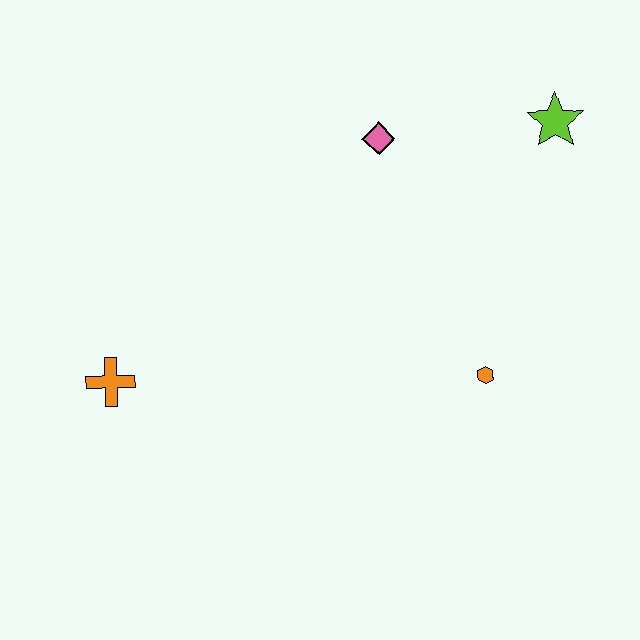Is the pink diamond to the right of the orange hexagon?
No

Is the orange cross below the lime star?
Yes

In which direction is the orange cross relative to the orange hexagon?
The orange cross is to the left of the orange hexagon.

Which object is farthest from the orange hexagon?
The orange cross is farthest from the orange hexagon.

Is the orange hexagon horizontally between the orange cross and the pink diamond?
No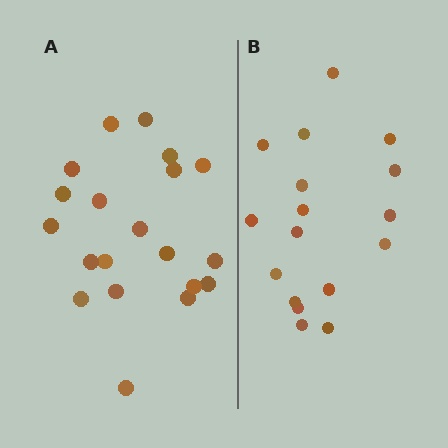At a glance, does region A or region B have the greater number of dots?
Region A (the left region) has more dots.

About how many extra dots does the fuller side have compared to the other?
Region A has just a few more — roughly 2 or 3 more dots than region B.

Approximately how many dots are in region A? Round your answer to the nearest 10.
About 20 dots.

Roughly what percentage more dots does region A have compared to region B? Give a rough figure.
About 20% more.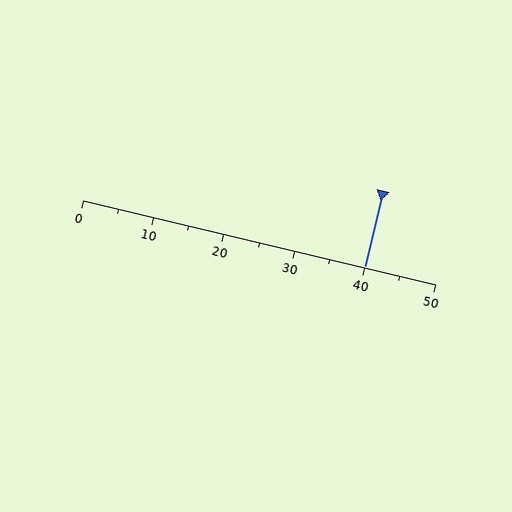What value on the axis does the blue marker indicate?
The marker indicates approximately 40.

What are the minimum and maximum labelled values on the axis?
The axis runs from 0 to 50.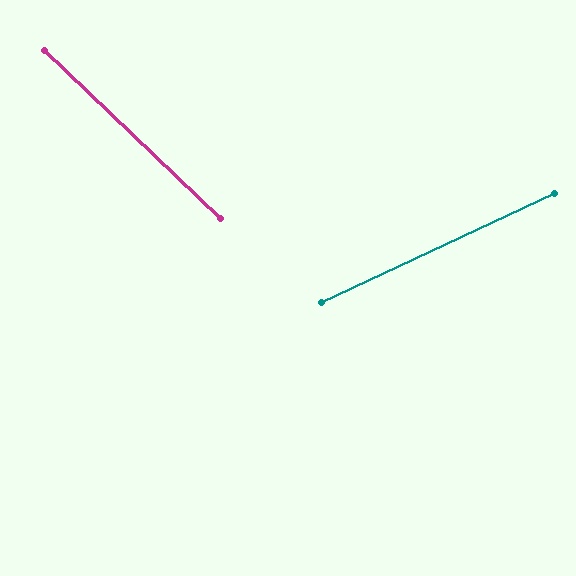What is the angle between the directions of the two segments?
Approximately 69 degrees.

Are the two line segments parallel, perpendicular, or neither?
Neither parallel nor perpendicular — they differ by about 69°.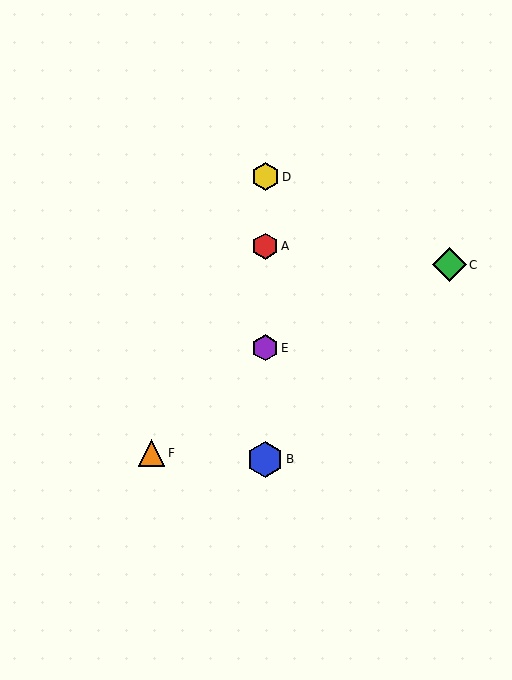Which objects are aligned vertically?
Objects A, B, D, E are aligned vertically.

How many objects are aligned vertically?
4 objects (A, B, D, E) are aligned vertically.